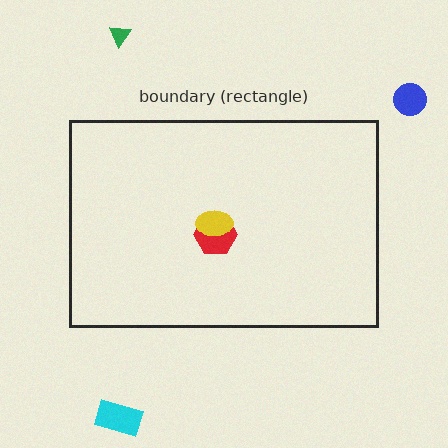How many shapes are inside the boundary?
2 inside, 3 outside.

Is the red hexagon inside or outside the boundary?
Inside.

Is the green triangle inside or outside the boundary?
Outside.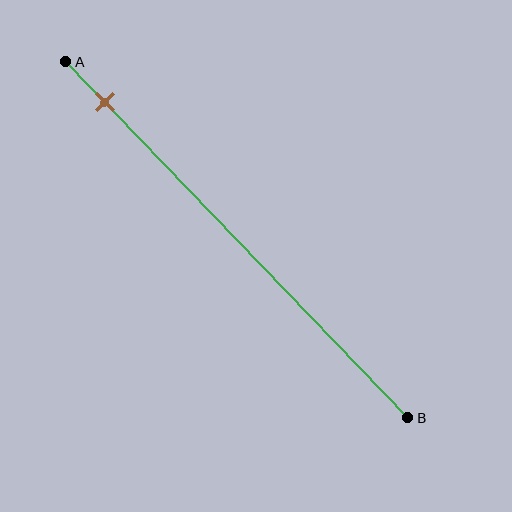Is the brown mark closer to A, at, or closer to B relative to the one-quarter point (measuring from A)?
The brown mark is closer to point A than the one-quarter point of segment AB.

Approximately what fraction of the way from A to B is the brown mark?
The brown mark is approximately 10% of the way from A to B.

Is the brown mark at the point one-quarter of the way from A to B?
No, the mark is at about 10% from A, not at the 25% one-quarter point.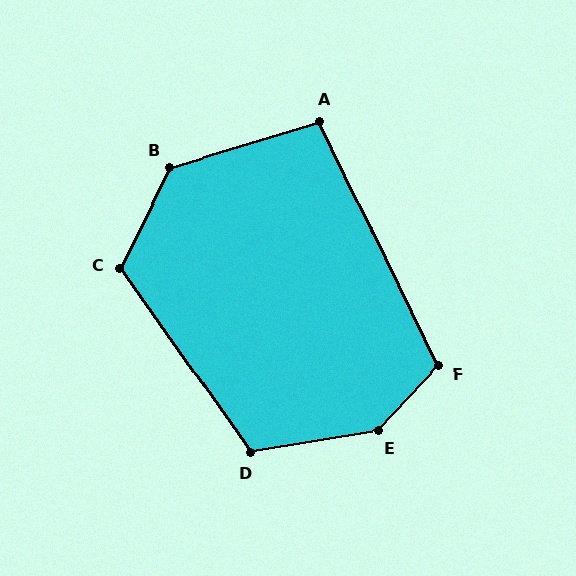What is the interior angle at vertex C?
Approximately 119 degrees (obtuse).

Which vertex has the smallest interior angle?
A, at approximately 99 degrees.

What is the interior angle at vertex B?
Approximately 133 degrees (obtuse).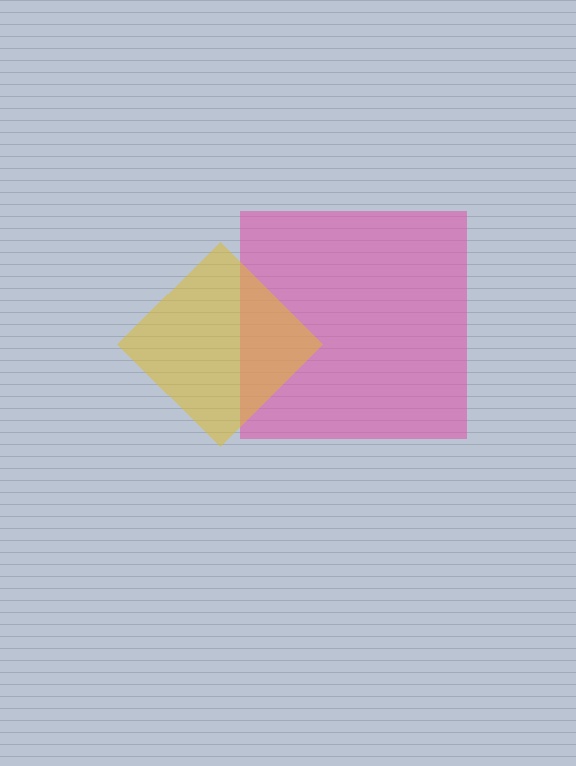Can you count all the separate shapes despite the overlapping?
Yes, there are 2 separate shapes.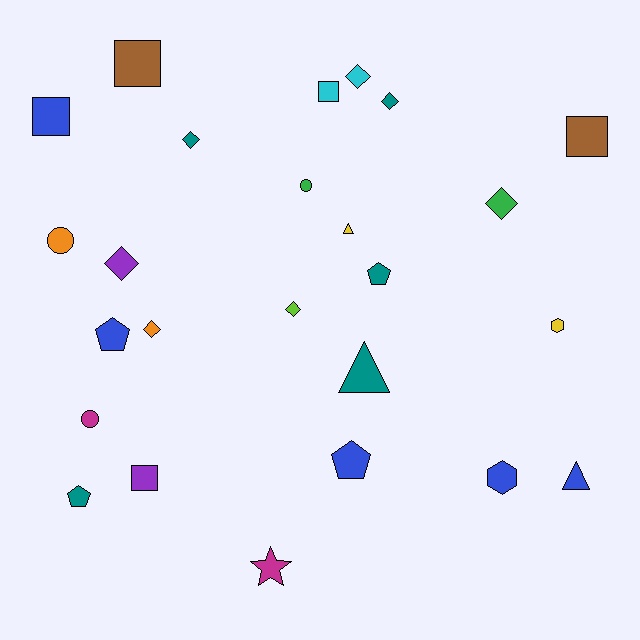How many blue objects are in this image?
There are 5 blue objects.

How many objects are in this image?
There are 25 objects.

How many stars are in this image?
There is 1 star.